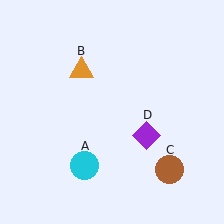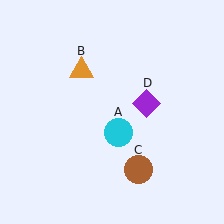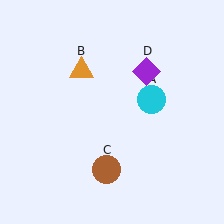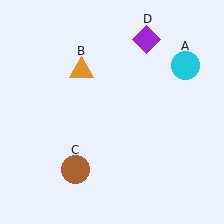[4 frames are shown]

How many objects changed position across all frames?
3 objects changed position: cyan circle (object A), brown circle (object C), purple diamond (object D).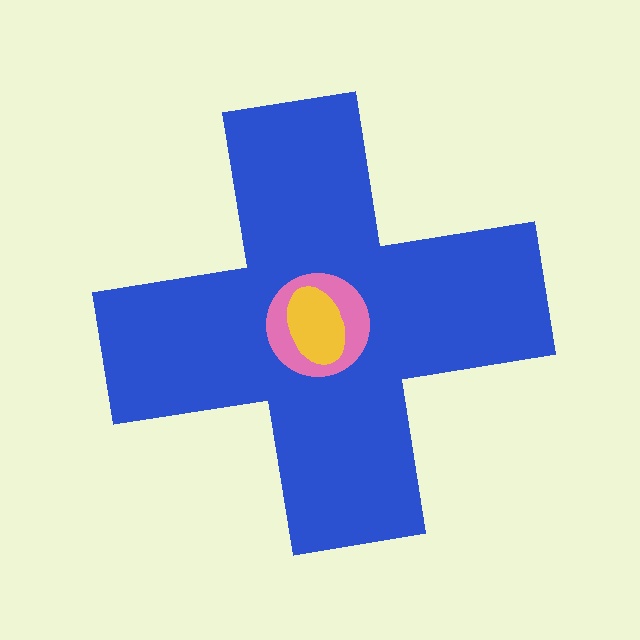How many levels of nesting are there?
3.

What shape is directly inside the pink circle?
The yellow ellipse.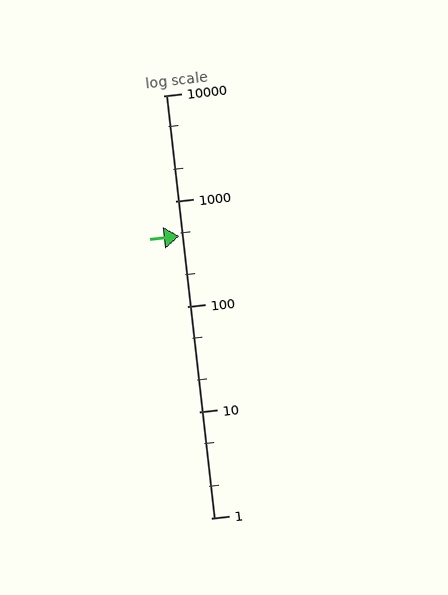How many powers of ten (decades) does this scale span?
The scale spans 4 decades, from 1 to 10000.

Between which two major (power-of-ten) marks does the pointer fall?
The pointer is between 100 and 1000.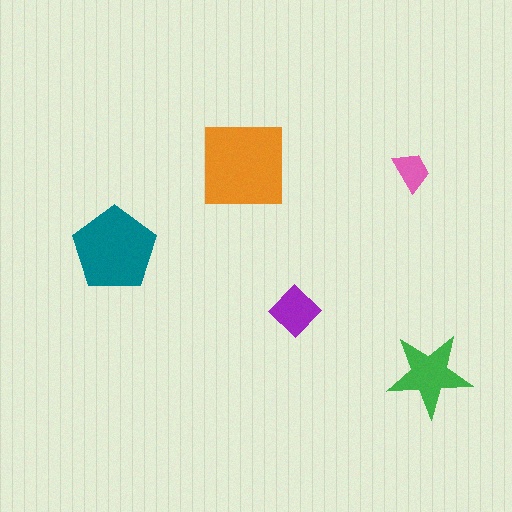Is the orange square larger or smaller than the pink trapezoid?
Larger.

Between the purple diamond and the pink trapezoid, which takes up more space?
The purple diamond.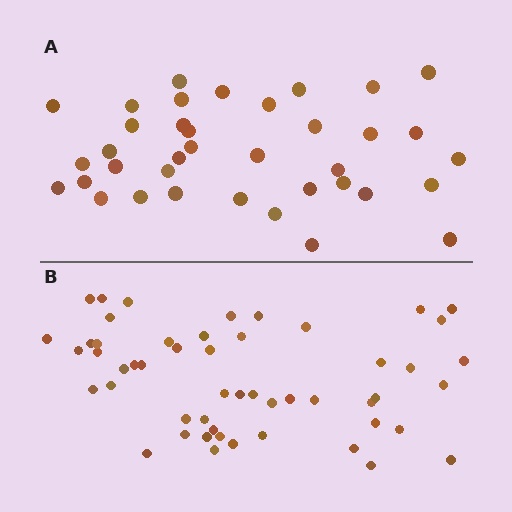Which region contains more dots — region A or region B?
Region B (the bottom region) has more dots.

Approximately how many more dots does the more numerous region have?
Region B has approximately 15 more dots than region A.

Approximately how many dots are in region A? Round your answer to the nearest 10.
About 40 dots. (The exact count is 37, which rounds to 40.)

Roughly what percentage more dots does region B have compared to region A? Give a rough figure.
About 40% more.